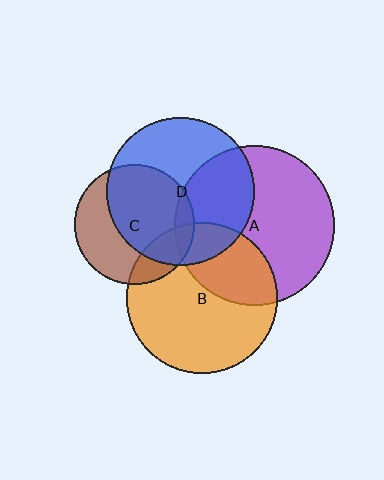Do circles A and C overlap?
Yes.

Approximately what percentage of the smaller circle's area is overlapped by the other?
Approximately 10%.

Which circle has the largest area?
Circle A (purple).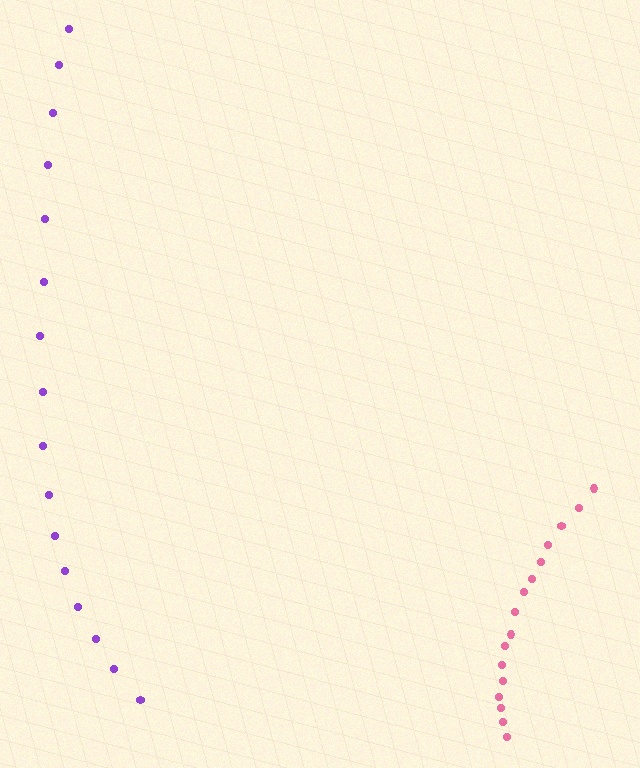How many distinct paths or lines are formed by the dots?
There are 2 distinct paths.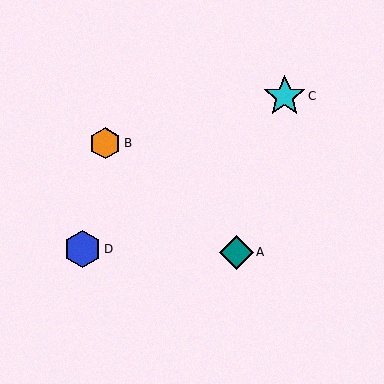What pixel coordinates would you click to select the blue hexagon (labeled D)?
Click at (82, 249) to select the blue hexagon D.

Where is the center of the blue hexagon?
The center of the blue hexagon is at (82, 249).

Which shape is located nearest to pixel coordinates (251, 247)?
The teal diamond (labeled A) at (236, 252) is nearest to that location.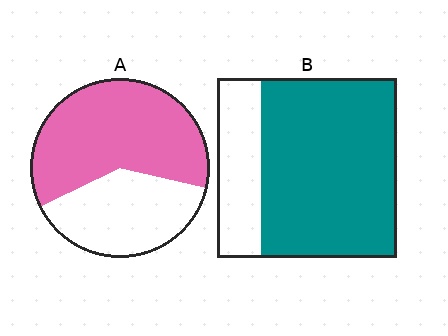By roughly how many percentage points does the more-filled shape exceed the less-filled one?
By roughly 15 percentage points (B over A).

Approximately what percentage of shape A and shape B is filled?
A is approximately 60% and B is approximately 75%.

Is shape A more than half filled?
Yes.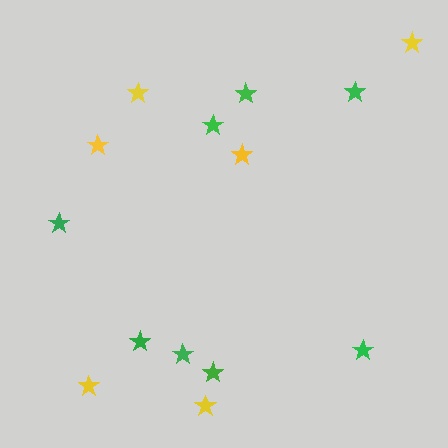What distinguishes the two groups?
There are 2 groups: one group of yellow stars (6) and one group of green stars (8).